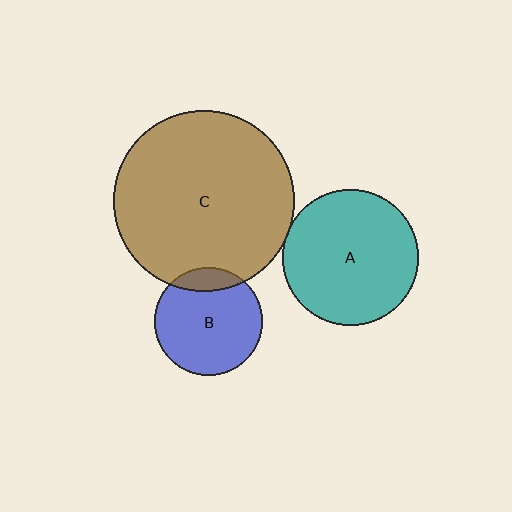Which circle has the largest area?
Circle C (brown).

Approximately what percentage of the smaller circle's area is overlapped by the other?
Approximately 15%.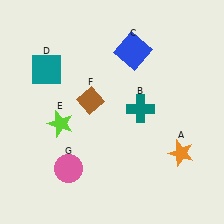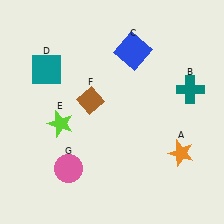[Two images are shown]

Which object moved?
The teal cross (B) moved right.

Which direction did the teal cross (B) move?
The teal cross (B) moved right.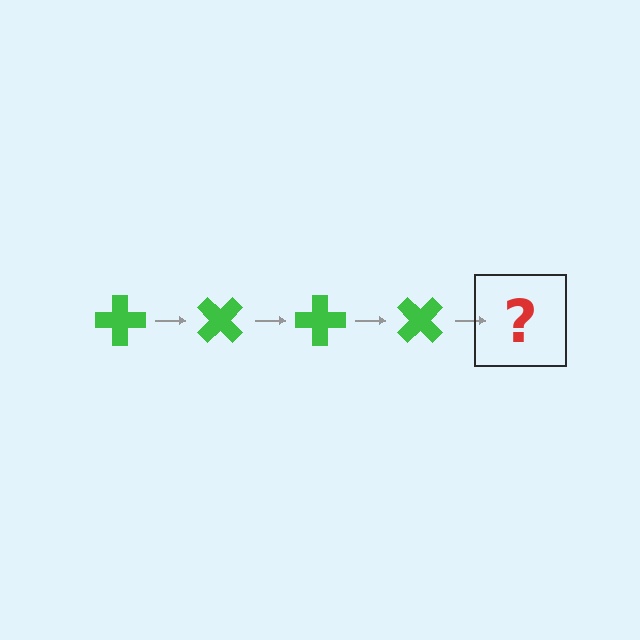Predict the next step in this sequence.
The next step is a green cross rotated 180 degrees.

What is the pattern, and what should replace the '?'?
The pattern is that the cross rotates 45 degrees each step. The '?' should be a green cross rotated 180 degrees.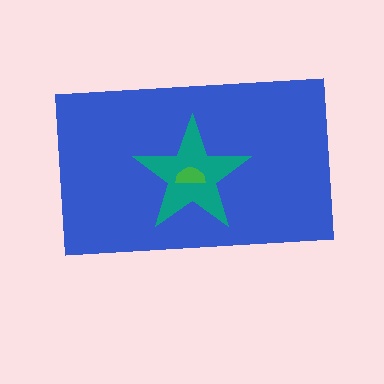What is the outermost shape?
The blue rectangle.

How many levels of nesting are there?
3.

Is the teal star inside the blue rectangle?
Yes.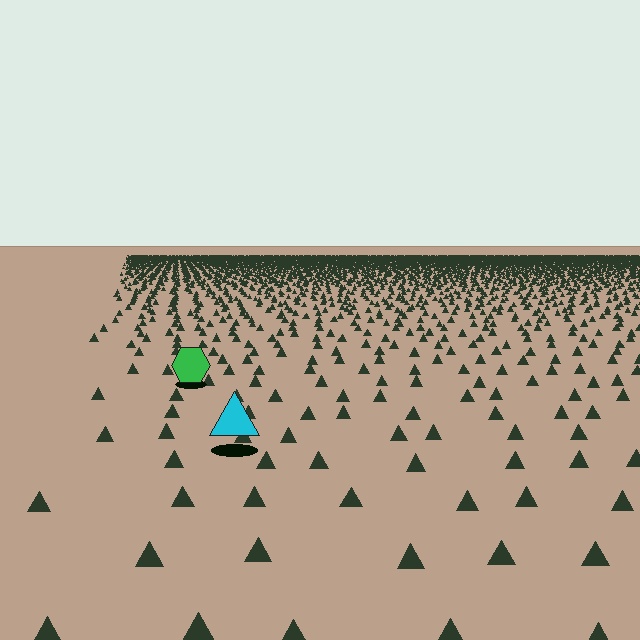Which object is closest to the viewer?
The cyan triangle is closest. The texture marks near it are larger and more spread out.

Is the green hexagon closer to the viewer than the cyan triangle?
No. The cyan triangle is closer — you can tell from the texture gradient: the ground texture is coarser near it.